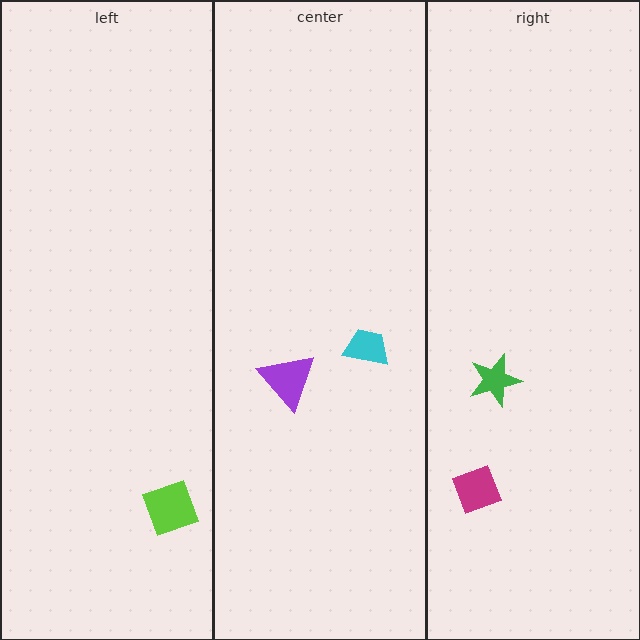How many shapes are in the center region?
2.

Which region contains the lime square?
The left region.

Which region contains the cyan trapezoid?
The center region.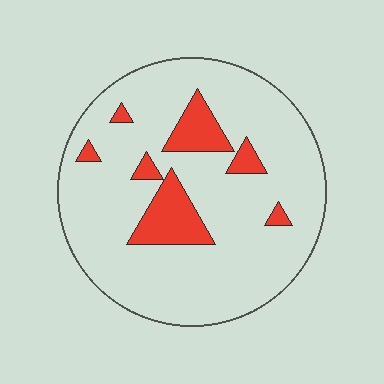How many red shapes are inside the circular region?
7.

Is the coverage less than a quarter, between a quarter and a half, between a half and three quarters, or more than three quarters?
Less than a quarter.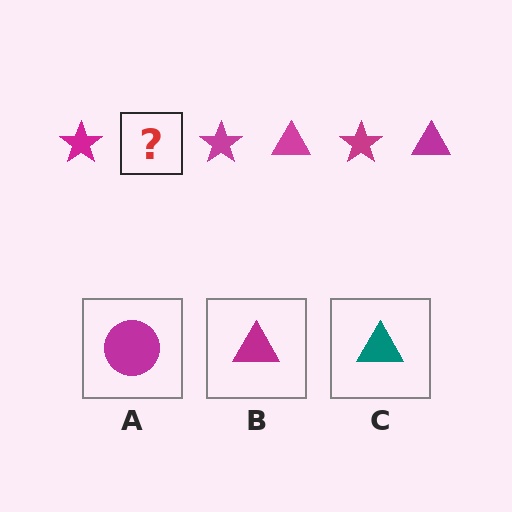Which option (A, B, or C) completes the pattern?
B.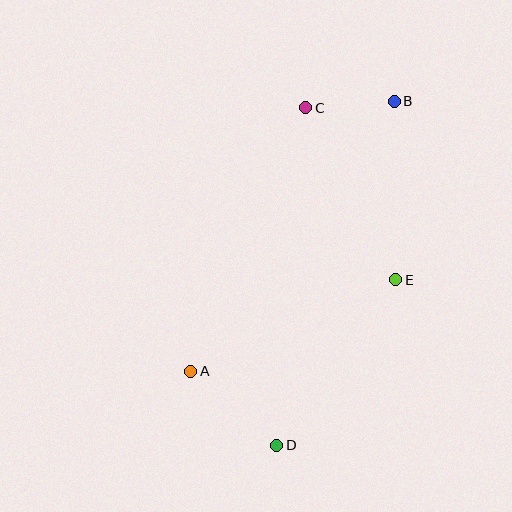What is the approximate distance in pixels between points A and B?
The distance between A and B is approximately 338 pixels.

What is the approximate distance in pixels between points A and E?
The distance between A and E is approximately 225 pixels.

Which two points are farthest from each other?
Points B and D are farthest from each other.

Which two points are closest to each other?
Points B and C are closest to each other.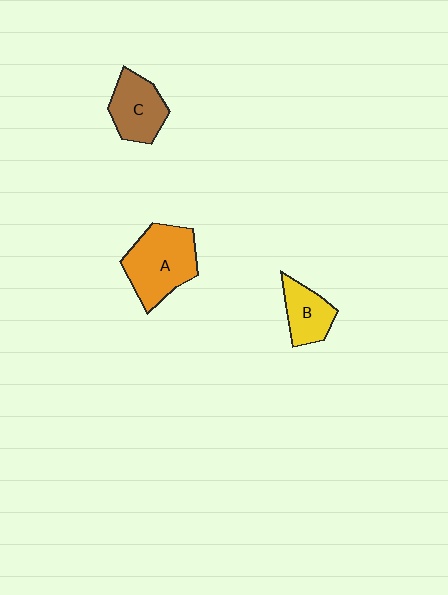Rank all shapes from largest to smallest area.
From largest to smallest: A (orange), C (brown), B (yellow).